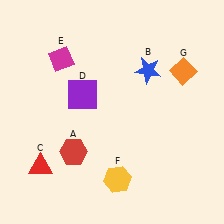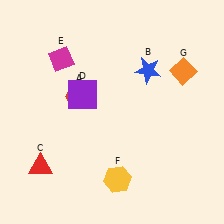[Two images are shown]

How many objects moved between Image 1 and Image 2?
1 object moved between the two images.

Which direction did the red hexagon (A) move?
The red hexagon (A) moved up.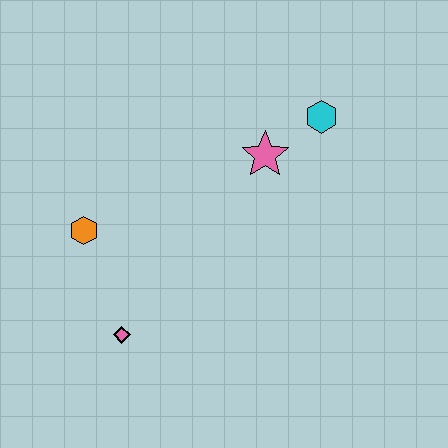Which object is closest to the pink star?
The cyan hexagon is closest to the pink star.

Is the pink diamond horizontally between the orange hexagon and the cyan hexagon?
Yes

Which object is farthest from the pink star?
The pink diamond is farthest from the pink star.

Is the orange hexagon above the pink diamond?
Yes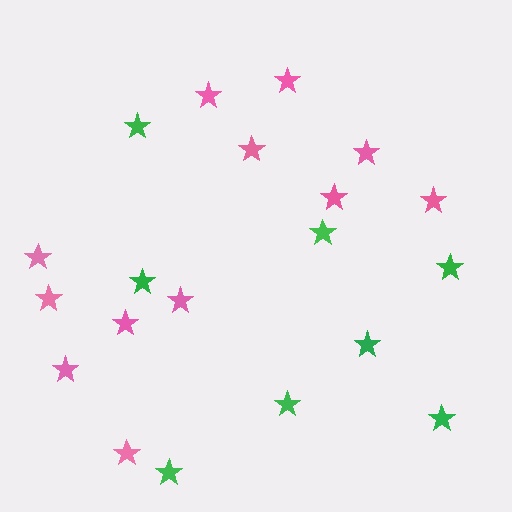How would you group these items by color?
There are 2 groups: one group of pink stars (12) and one group of green stars (8).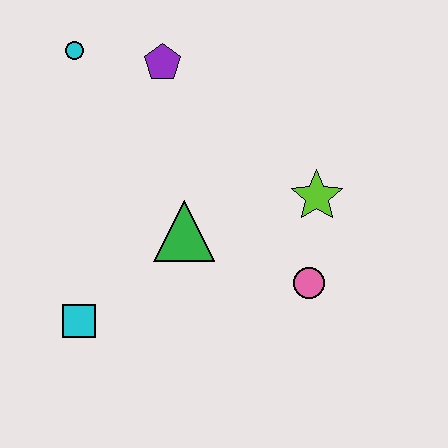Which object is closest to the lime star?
The pink circle is closest to the lime star.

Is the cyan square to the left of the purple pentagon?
Yes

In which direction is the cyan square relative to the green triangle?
The cyan square is to the left of the green triangle.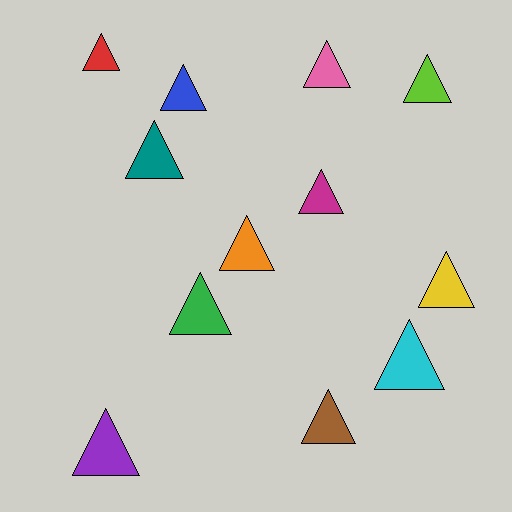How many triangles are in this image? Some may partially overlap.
There are 12 triangles.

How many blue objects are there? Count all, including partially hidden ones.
There is 1 blue object.